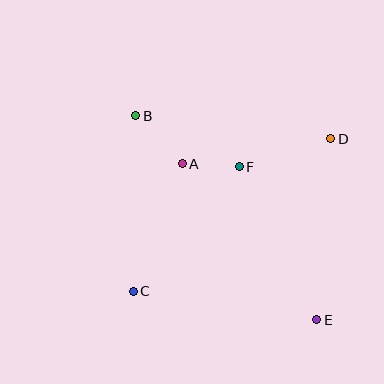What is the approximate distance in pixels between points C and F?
The distance between C and F is approximately 164 pixels.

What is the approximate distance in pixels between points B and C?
The distance between B and C is approximately 176 pixels.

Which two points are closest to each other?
Points A and F are closest to each other.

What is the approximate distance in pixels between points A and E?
The distance between A and E is approximately 206 pixels.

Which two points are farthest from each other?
Points B and E are farthest from each other.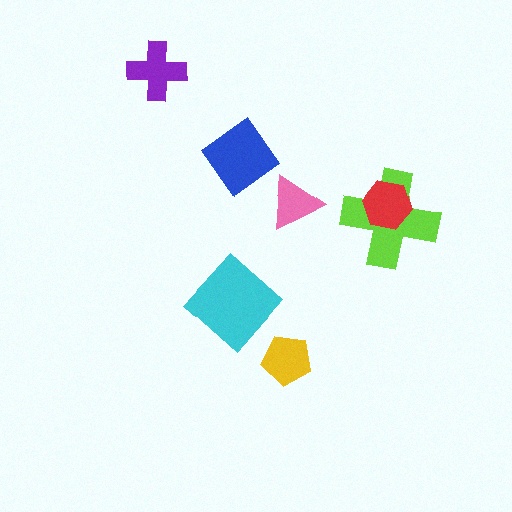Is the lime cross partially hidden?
Yes, it is partially covered by another shape.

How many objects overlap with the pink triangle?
0 objects overlap with the pink triangle.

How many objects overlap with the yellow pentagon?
0 objects overlap with the yellow pentagon.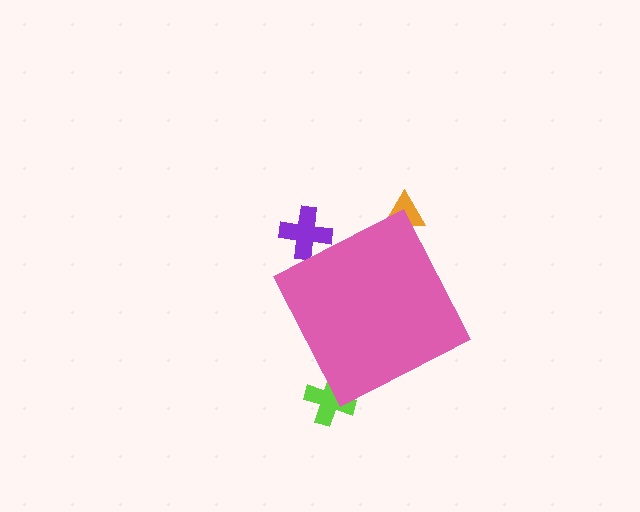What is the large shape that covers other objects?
A pink diamond.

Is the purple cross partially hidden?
Yes, the purple cross is partially hidden behind the pink diamond.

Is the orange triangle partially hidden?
Yes, the orange triangle is partially hidden behind the pink diamond.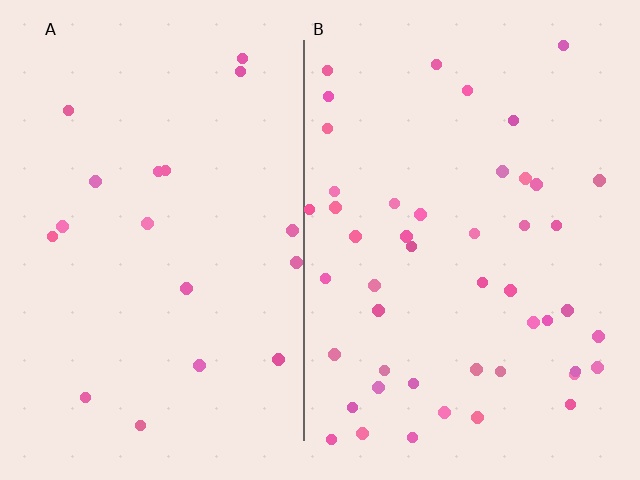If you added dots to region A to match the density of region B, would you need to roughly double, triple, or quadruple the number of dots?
Approximately triple.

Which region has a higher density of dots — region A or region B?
B (the right).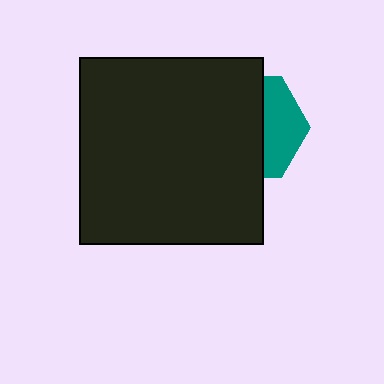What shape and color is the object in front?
The object in front is a black rectangle.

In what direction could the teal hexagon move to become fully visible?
The teal hexagon could move right. That would shift it out from behind the black rectangle entirely.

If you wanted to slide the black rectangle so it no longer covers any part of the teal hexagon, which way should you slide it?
Slide it left — that is the most direct way to separate the two shapes.